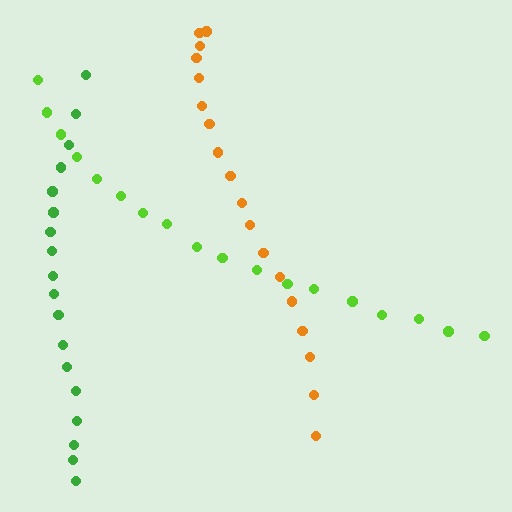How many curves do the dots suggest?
There are 3 distinct paths.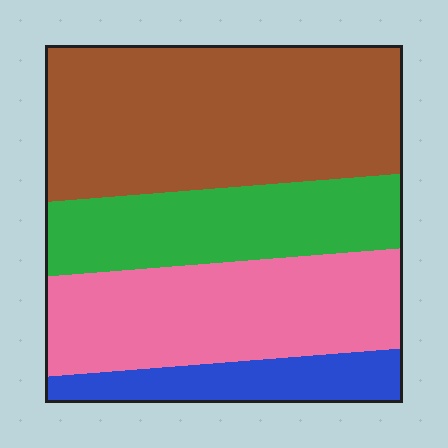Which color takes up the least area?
Blue, at roughly 10%.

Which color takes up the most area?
Brown, at roughly 40%.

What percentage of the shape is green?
Green takes up less than a quarter of the shape.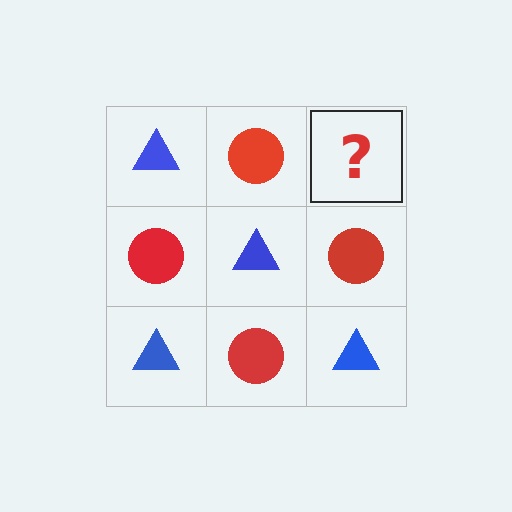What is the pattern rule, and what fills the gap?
The rule is that it alternates blue triangle and red circle in a checkerboard pattern. The gap should be filled with a blue triangle.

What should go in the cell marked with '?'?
The missing cell should contain a blue triangle.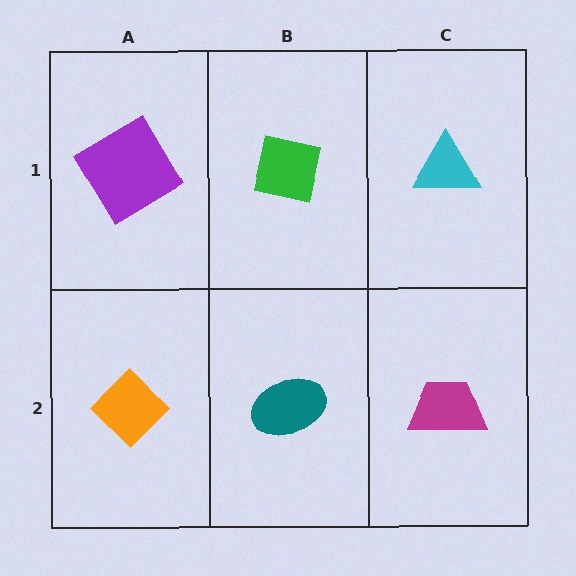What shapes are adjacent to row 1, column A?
An orange diamond (row 2, column A), a green square (row 1, column B).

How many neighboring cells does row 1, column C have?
2.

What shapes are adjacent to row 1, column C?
A magenta trapezoid (row 2, column C), a green square (row 1, column B).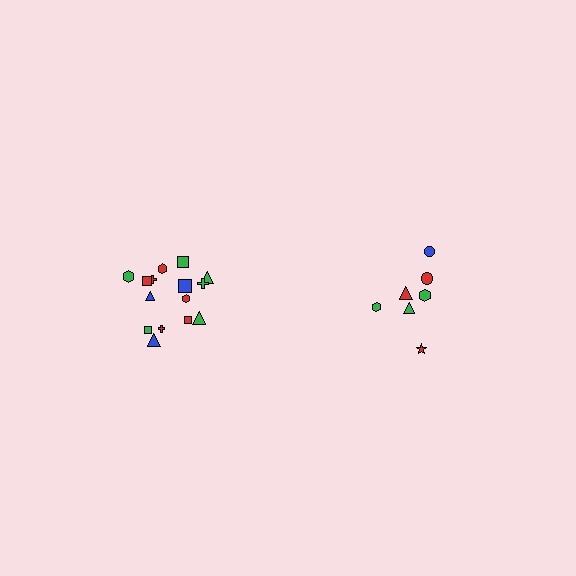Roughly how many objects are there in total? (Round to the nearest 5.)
Roughly 20 objects in total.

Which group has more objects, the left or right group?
The left group.